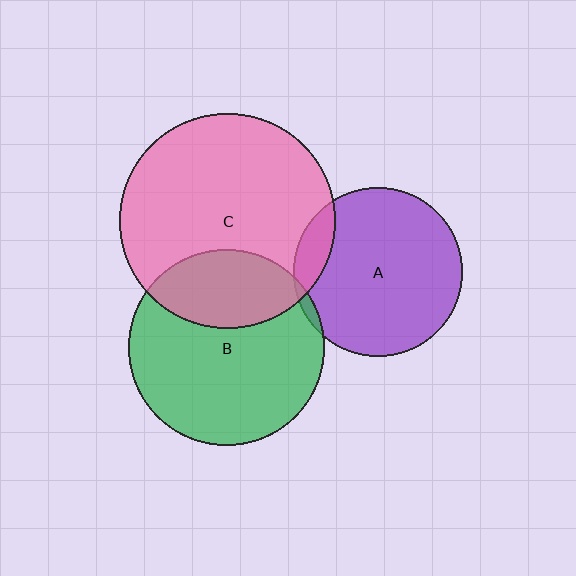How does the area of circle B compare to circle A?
Approximately 1.3 times.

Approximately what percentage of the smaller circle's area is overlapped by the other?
Approximately 10%.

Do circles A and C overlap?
Yes.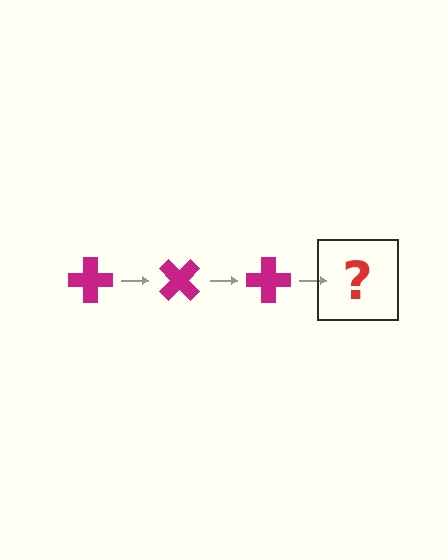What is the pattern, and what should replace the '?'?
The pattern is that the cross rotates 45 degrees each step. The '?' should be a magenta cross rotated 135 degrees.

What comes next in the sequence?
The next element should be a magenta cross rotated 135 degrees.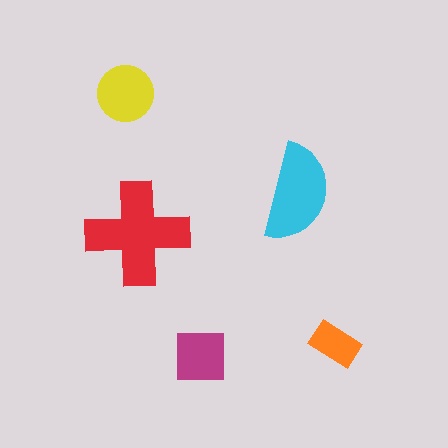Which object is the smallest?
The orange rectangle.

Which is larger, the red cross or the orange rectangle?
The red cross.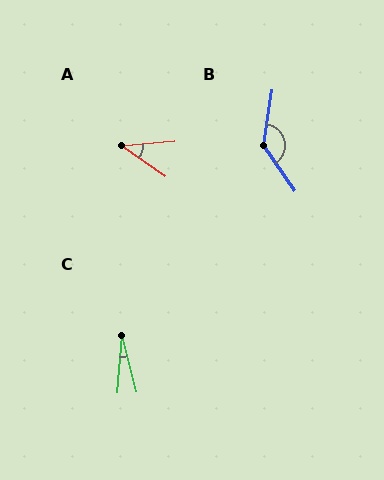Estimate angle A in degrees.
Approximately 40 degrees.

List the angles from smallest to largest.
C (19°), A (40°), B (136°).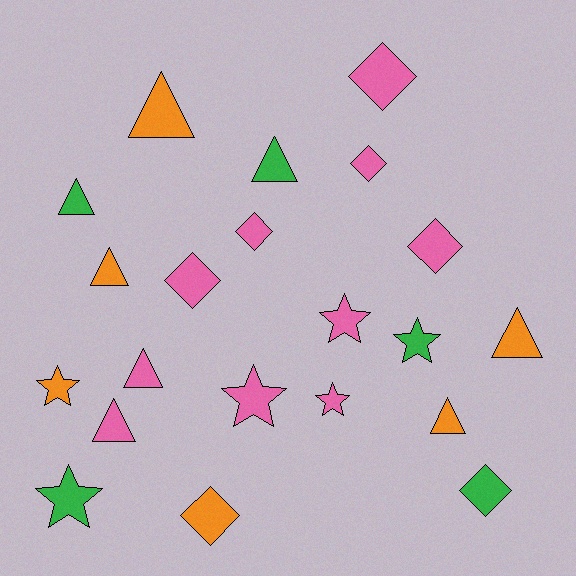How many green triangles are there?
There are 2 green triangles.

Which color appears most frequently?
Pink, with 10 objects.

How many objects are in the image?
There are 21 objects.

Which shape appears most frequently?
Triangle, with 8 objects.